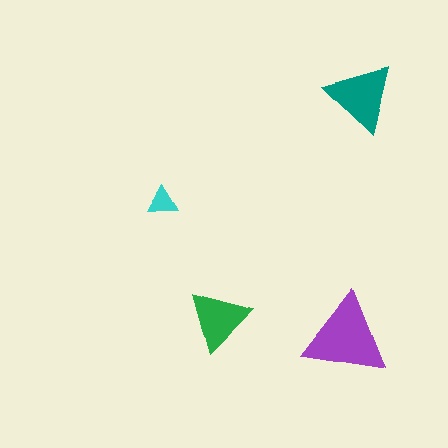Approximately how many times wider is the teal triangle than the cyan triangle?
About 2.5 times wider.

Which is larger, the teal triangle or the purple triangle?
The purple one.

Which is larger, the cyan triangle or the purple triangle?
The purple one.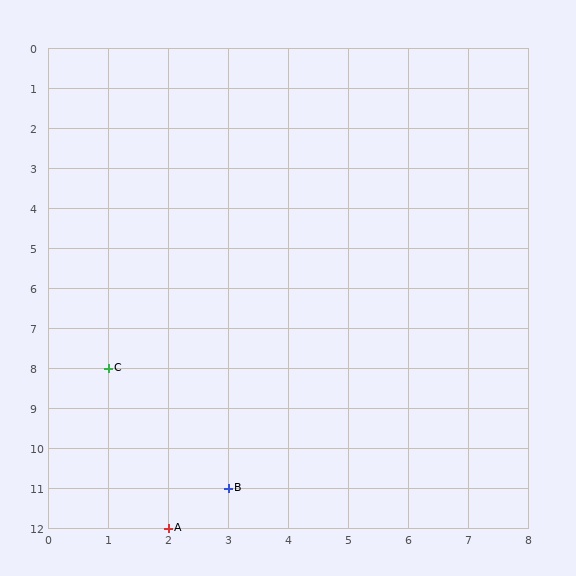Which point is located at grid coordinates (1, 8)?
Point C is at (1, 8).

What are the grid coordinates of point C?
Point C is at grid coordinates (1, 8).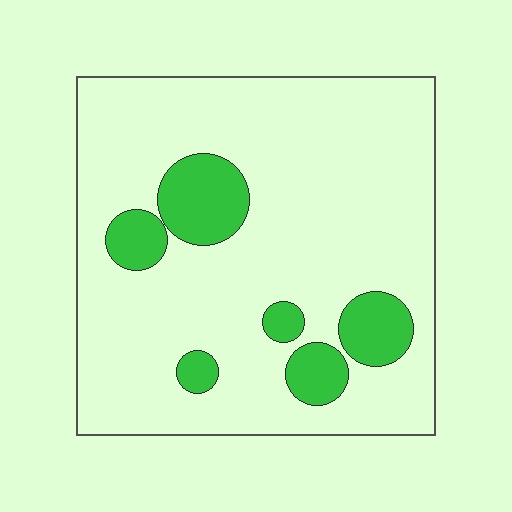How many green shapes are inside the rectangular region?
6.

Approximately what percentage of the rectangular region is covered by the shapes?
Approximately 15%.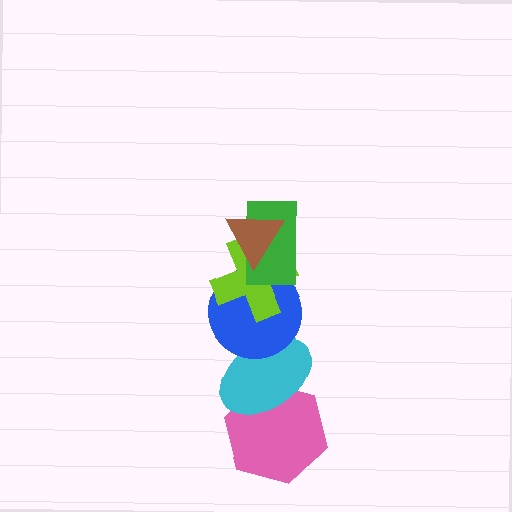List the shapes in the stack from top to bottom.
From top to bottom: the brown triangle, the green rectangle, the lime cross, the blue circle, the cyan ellipse, the pink hexagon.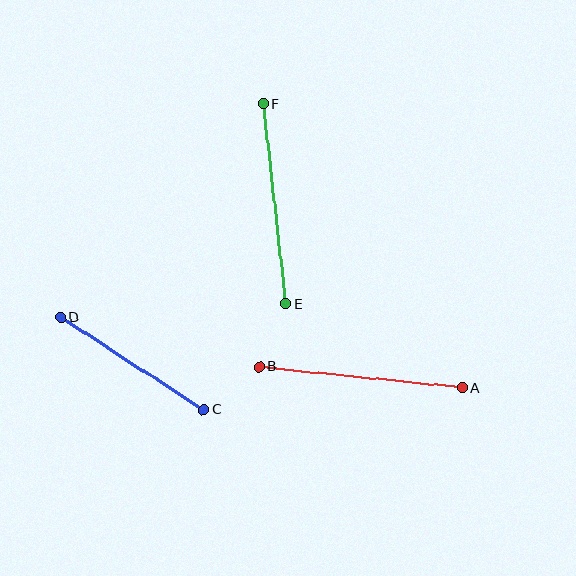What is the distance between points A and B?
The distance is approximately 203 pixels.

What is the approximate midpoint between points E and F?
The midpoint is at approximately (274, 204) pixels.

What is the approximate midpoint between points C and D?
The midpoint is at approximately (132, 363) pixels.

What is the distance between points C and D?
The distance is approximately 171 pixels.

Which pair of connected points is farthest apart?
Points A and B are farthest apart.